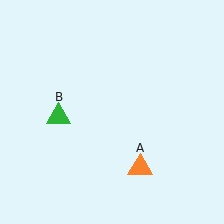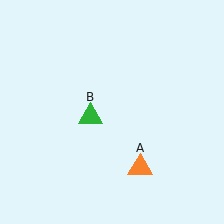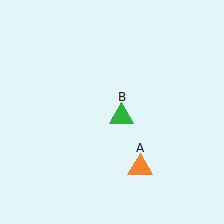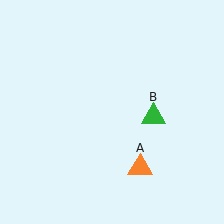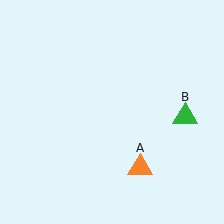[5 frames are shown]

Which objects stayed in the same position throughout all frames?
Orange triangle (object A) remained stationary.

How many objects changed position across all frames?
1 object changed position: green triangle (object B).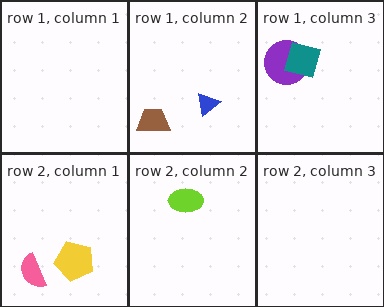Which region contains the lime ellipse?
The row 2, column 2 region.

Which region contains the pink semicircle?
The row 2, column 1 region.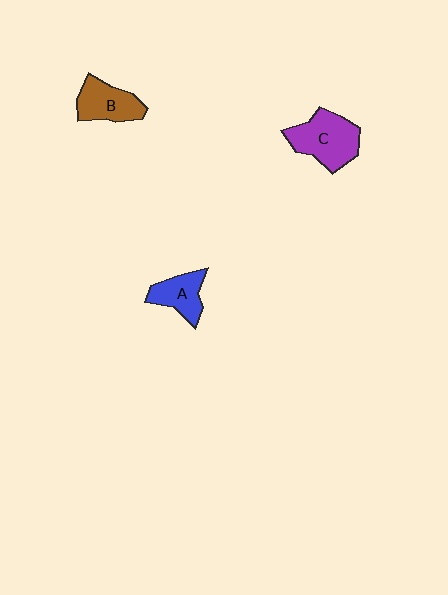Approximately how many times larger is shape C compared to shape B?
Approximately 1.3 times.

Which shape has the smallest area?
Shape A (blue).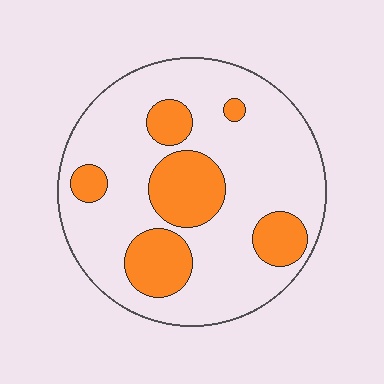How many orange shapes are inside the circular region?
6.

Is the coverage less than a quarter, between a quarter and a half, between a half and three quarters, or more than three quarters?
Between a quarter and a half.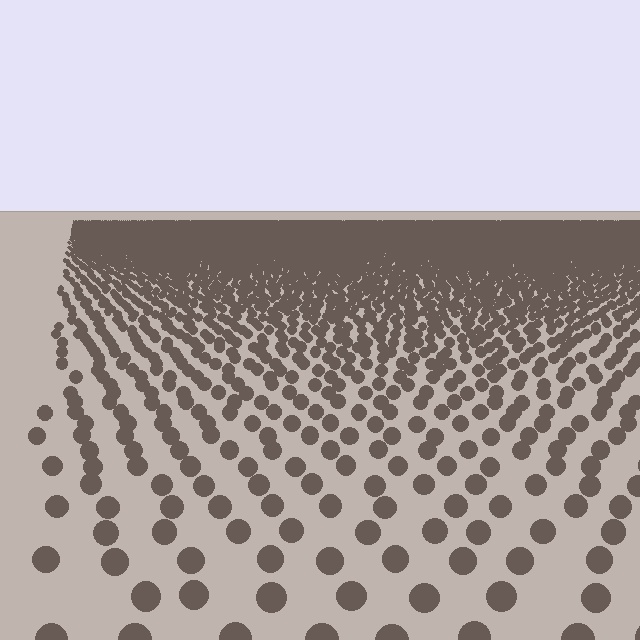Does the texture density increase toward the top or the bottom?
Density increases toward the top.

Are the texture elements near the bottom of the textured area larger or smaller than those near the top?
Larger. Near the bottom, elements are closer to the viewer and appear at a bigger on-screen size.